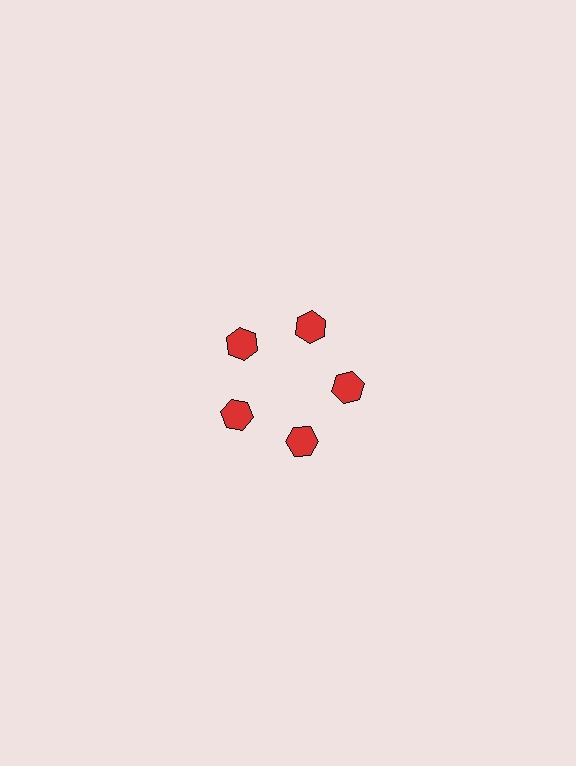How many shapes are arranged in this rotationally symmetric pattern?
There are 5 shapes, arranged in 5 groups of 1.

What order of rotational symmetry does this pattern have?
This pattern has 5-fold rotational symmetry.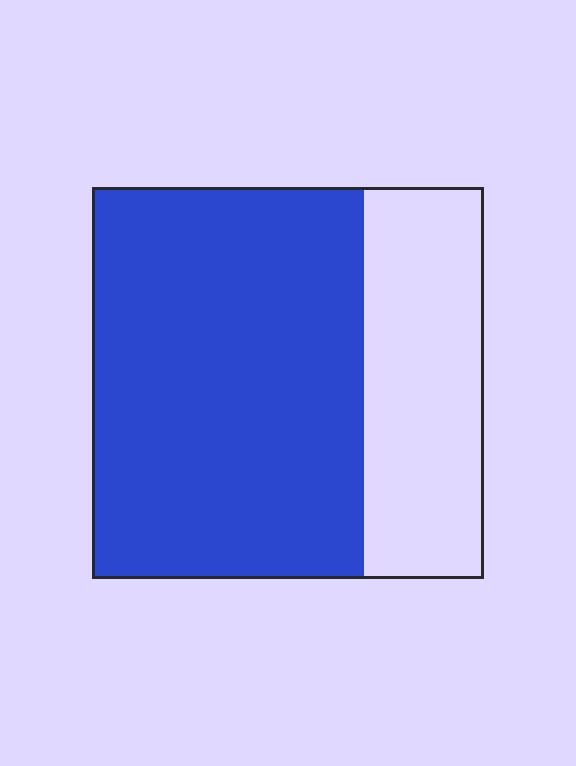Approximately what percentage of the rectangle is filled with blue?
Approximately 70%.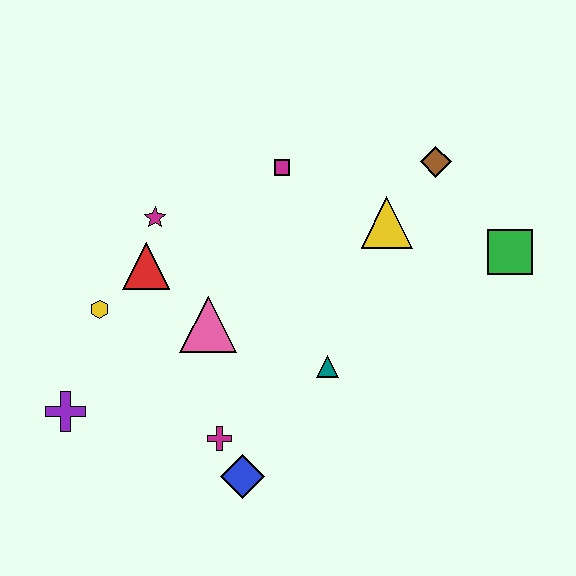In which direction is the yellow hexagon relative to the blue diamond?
The yellow hexagon is above the blue diamond.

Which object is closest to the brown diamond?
The yellow triangle is closest to the brown diamond.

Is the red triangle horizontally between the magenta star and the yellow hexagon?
Yes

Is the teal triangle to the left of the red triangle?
No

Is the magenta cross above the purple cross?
No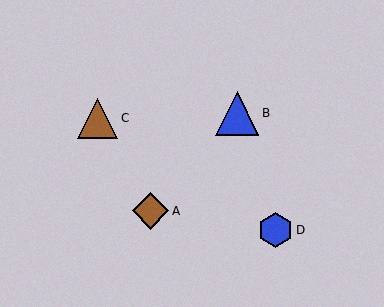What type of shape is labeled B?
Shape B is a blue triangle.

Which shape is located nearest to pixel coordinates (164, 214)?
The brown diamond (labeled A) at (151, 211) is nearest to that location.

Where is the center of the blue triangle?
The center of the blue triangle is at (237, 113).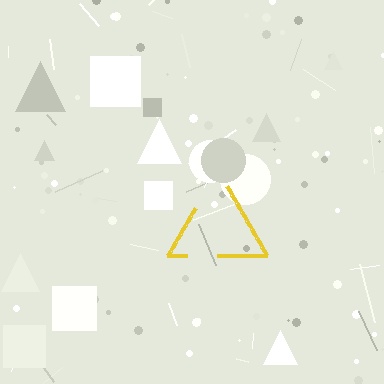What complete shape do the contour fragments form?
The contour fragments form a triangle.